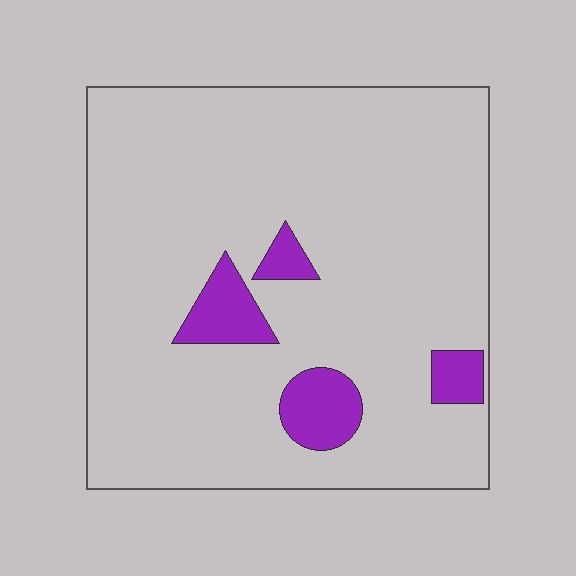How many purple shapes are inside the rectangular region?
4.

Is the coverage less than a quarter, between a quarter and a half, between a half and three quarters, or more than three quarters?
Less than a quarter.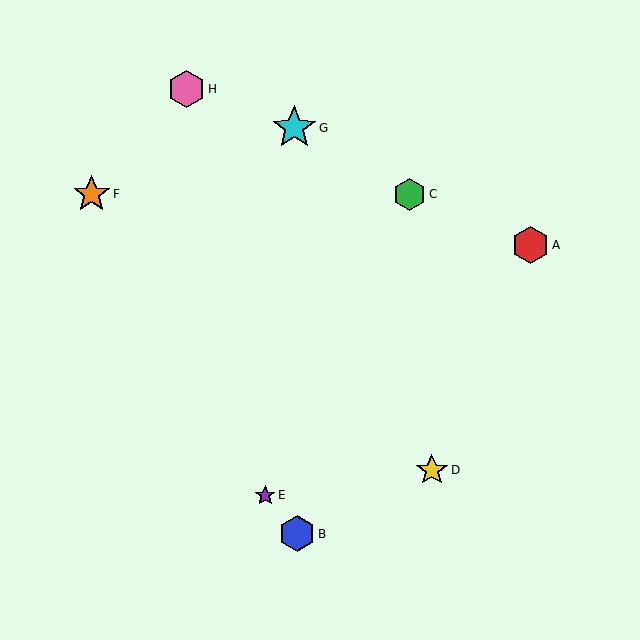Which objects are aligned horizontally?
Objects C, F are aligned horizontally.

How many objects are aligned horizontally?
2 objects (C, F) are aligned horizontally.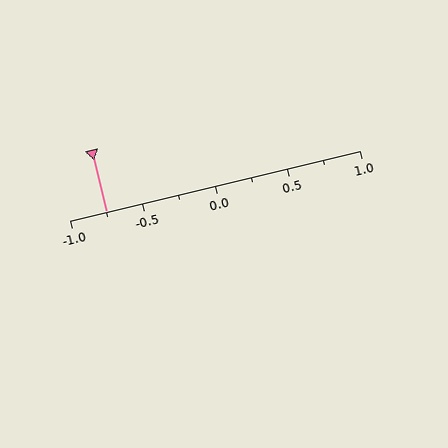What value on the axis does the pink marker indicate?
The marker indicates approximately -0.75.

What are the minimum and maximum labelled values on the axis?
The axis runs from -1.0 to 1.0.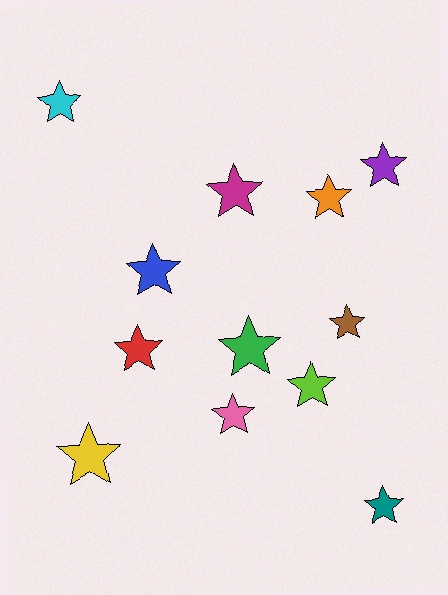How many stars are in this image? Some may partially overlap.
There are 12 stars.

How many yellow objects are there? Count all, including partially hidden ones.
There is 1 yellow object.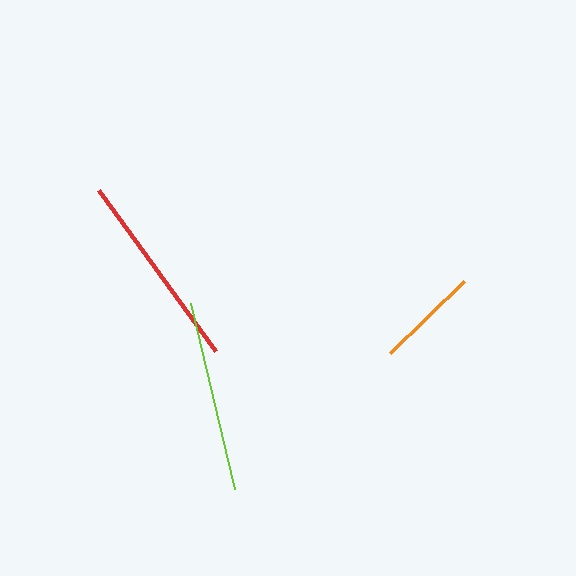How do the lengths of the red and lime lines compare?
The red and lime lines are approximately the same length.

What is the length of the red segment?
The red segment is approximately 198 pixels long.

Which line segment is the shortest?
The orange line is the shortest at approximately 104 pixels.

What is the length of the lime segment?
The lime segment is approximately 191 pixels long.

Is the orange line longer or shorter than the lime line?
The lime line is longer than the orange line.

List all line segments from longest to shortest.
From longest to shortest: red, lime, orange.